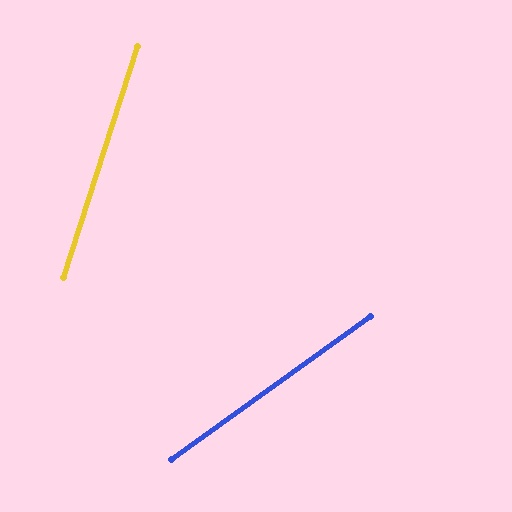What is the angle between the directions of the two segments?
Approximately 37 degrees.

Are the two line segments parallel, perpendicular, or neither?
Neither parallel nor perpendicular — they differ by about 37°.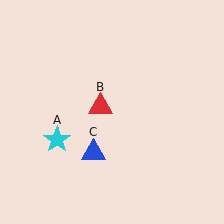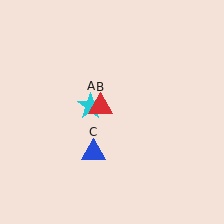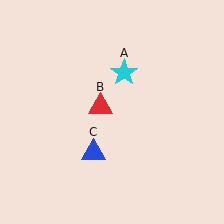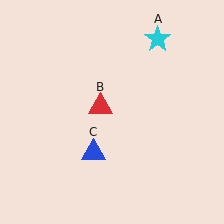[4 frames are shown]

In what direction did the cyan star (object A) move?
The cyan star (object A) moved up and to the right.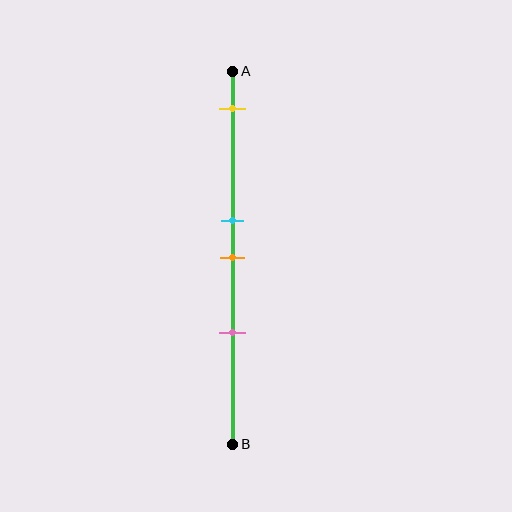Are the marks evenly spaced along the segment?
No, the marks are not evenly spaced.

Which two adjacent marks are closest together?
The cyan and orange marks are the closest adjacent pair.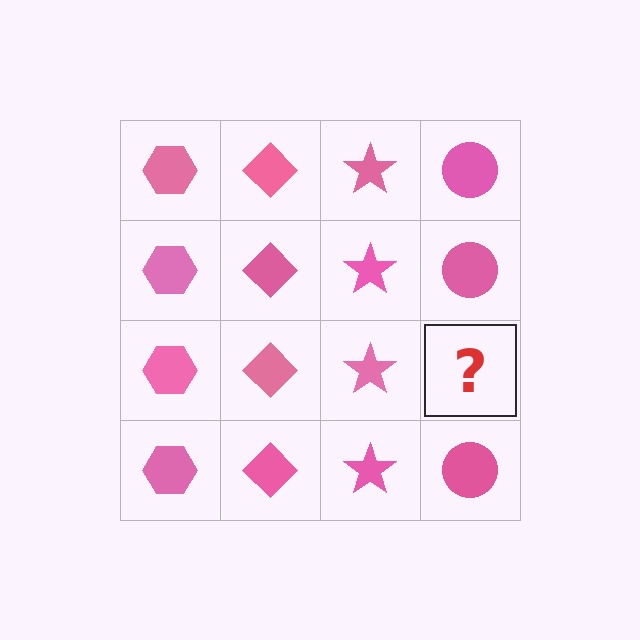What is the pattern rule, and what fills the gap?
The rule is that each column has a consistent shape. The gap should be filled with a pink circle.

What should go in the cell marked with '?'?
The missing cell should contain a pink circle.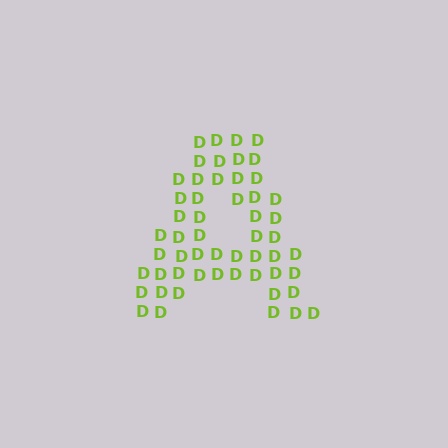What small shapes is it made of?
It is made of small letter D's.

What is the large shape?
The large shape is the letter A.